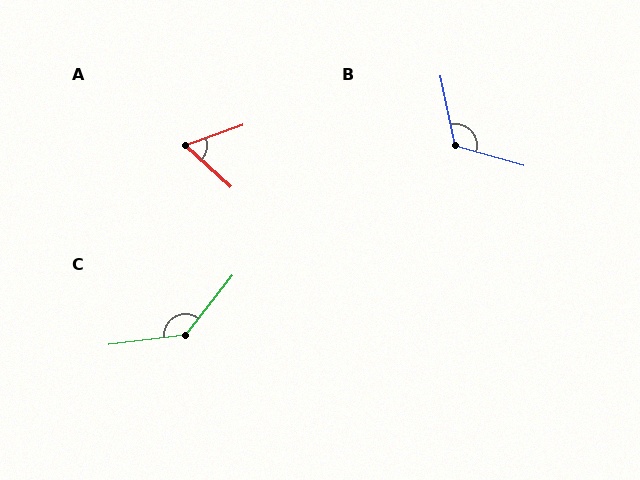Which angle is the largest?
C, at approximately 135 degrees.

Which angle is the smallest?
A, at approximately 62 degrees.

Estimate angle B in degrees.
Approximately 117 degrees.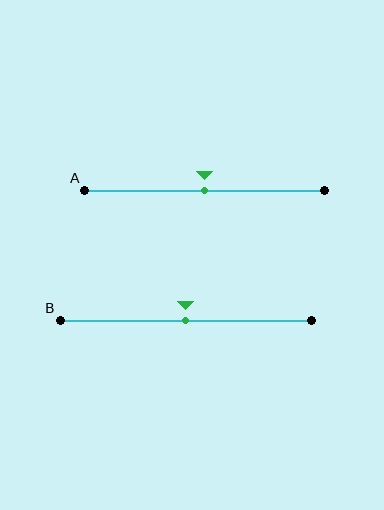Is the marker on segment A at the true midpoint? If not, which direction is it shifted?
Yes, the marker on segment A is at the true midpoint.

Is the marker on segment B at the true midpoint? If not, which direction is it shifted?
Yes, the marker on segment B is at the true midpoint.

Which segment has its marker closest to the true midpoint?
Segment A has its marker closest to the true midpoint.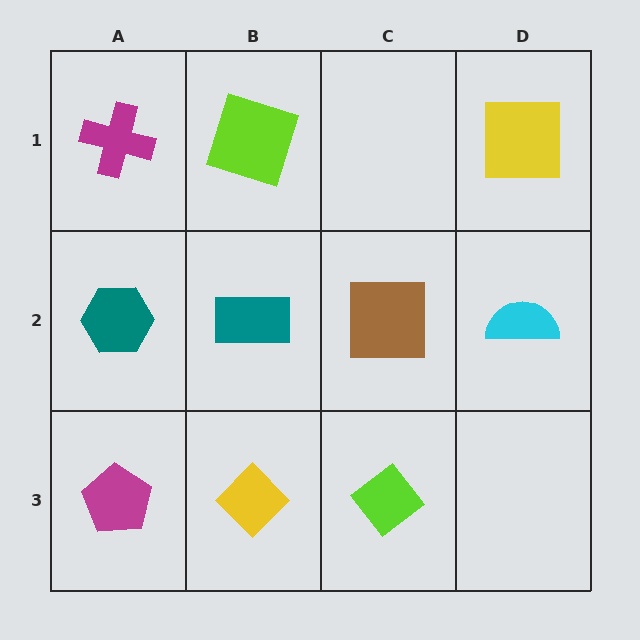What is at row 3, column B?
A yellow diamond.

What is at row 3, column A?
A magenta pentagon.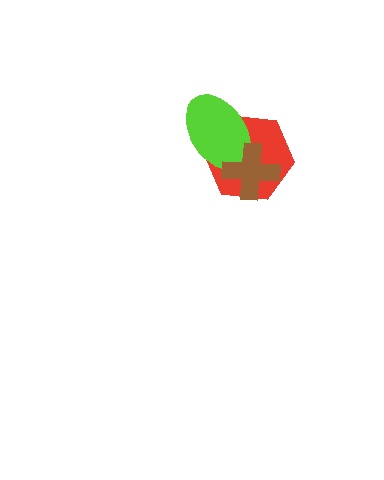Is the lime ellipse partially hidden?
Yes, it is partially covered by another shape.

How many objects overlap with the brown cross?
2 objects overlap with the brown cross.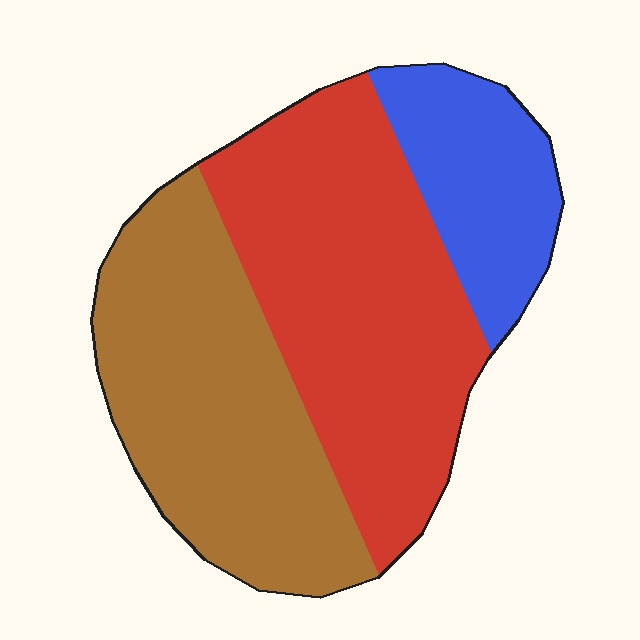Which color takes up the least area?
Blue, at roughly 20%.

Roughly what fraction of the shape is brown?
Brown covers 38% of the shape.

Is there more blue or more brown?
Brown.